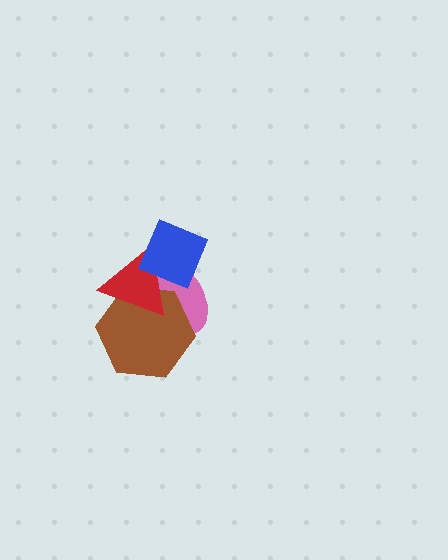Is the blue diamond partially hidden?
No, no other shape covers it.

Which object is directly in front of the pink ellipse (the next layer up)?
The brown hexagon is directly in front of the pink ellipse.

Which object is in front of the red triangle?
The blue diamond is in front of the red triangle.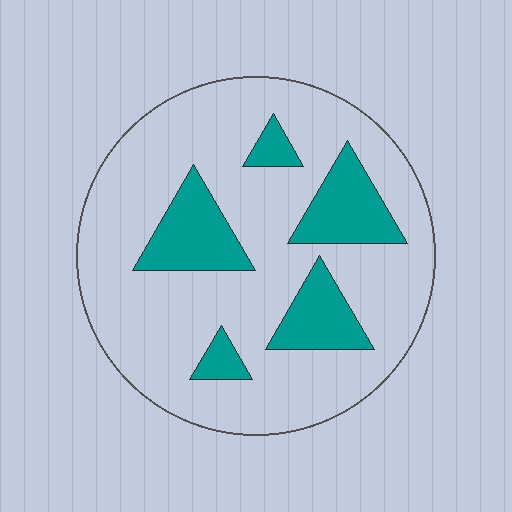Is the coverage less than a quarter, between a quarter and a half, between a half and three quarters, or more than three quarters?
Less than a quarter.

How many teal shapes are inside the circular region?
5.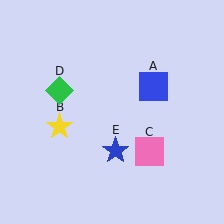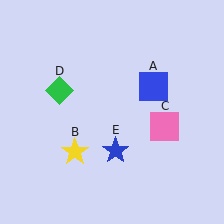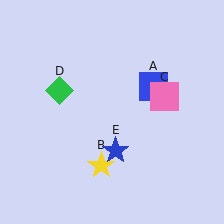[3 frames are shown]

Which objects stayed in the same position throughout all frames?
Blue square (object A) and green diamond (object D) and blue star (object E) remained stationary.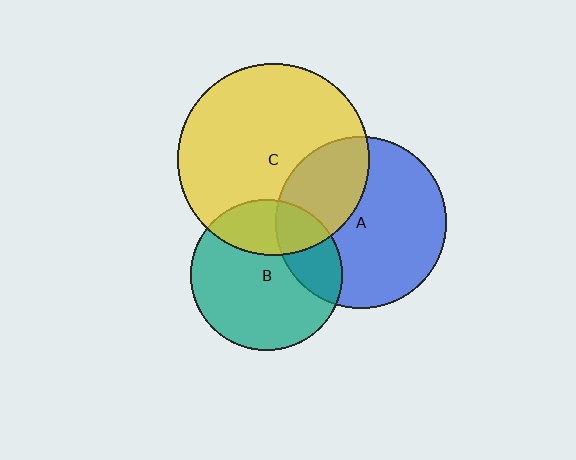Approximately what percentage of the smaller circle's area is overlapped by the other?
Approximately 35%.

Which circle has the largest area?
Circle C (yellow).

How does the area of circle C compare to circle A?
Approximately 1.3 times.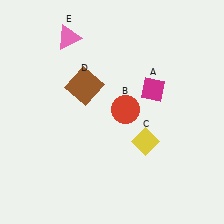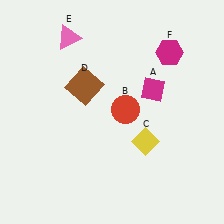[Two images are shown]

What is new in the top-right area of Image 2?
A magenta hexagon (F) was added in the top-right area of Image 2.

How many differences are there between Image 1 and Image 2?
There is 1 difference between the two images.